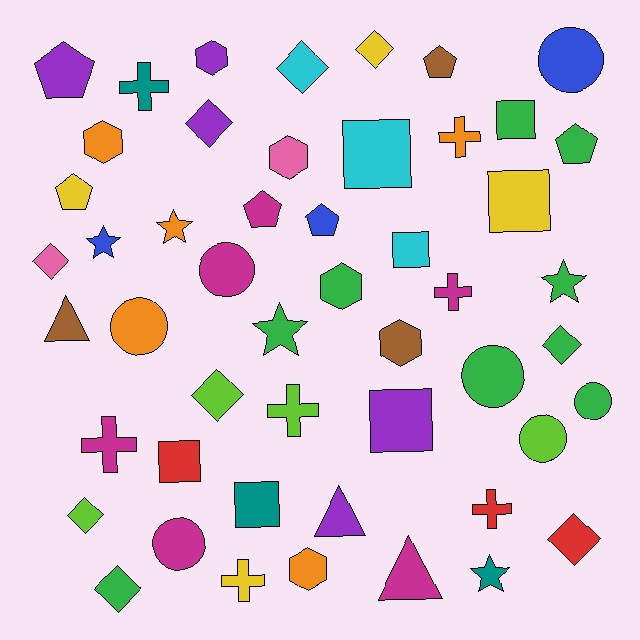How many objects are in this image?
There are 50 objects.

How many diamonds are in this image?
There are 9 diamonds.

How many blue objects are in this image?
There are 3 blue objects.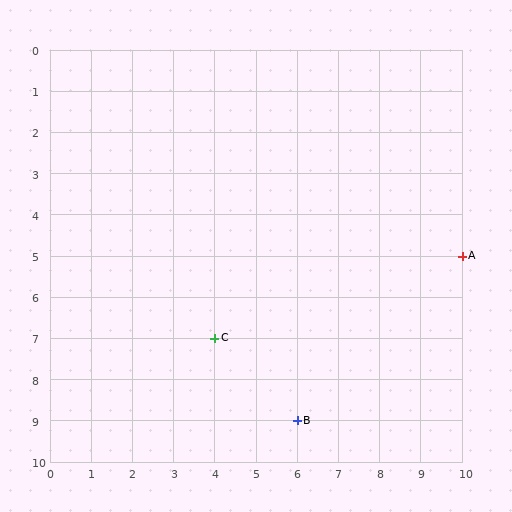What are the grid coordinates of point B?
Point B is at grid coordinates (6, 9).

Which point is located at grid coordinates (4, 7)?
Point C is at (4, 7).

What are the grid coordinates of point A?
Point A is at grid coordinates (10, 5).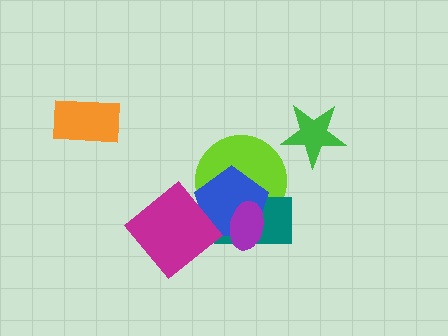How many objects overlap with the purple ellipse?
3 objects overlap with the purple ellipse.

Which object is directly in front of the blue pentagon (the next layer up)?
The purple ellipse is directly in front of the blue pentagon.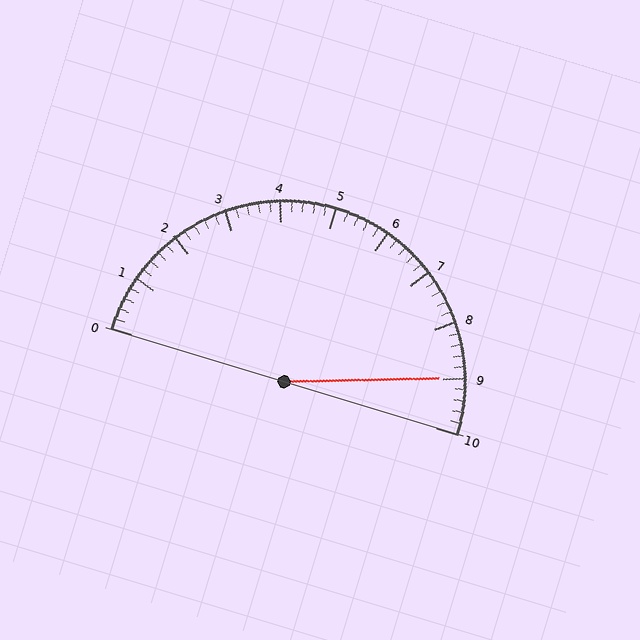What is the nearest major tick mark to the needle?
The nearest major tick mark is 9.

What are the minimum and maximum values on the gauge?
The gauge ranges from 0 to 10.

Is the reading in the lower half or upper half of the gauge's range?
The reading is in the upper half of the range (0 to 10).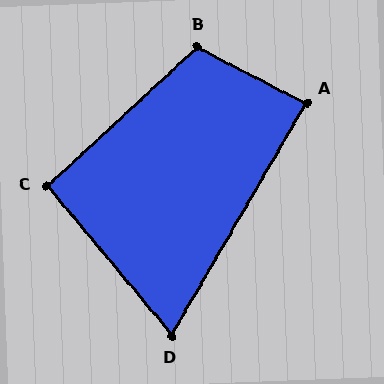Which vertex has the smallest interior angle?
D, at approximately 70 degrees.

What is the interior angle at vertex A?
Approximately 87 degrees (approximately right).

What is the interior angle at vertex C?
Approximately 93 degrees (approximately right).